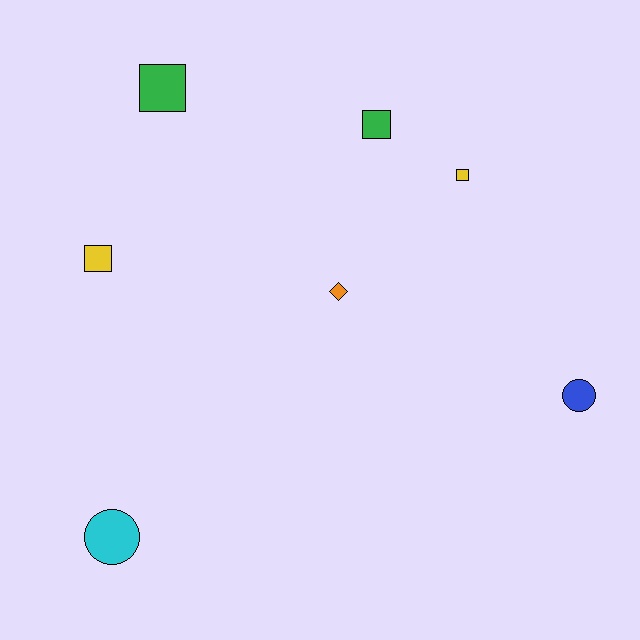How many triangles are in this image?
There are no triangles.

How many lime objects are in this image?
There are no lime objects.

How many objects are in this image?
There are 7 objects.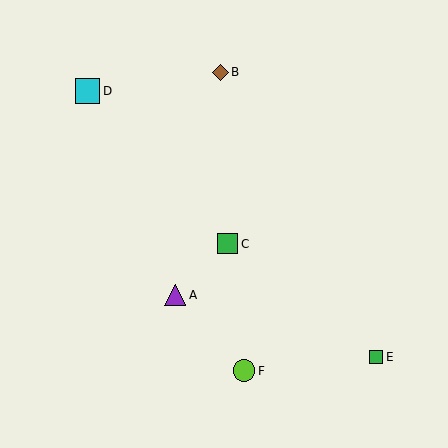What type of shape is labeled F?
Shape F is a lime circle.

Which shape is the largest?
The cyan square (labeled D) is the largest.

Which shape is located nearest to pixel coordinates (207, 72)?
The brown diamond (labeled B) at (220, 72) is nearest to that location.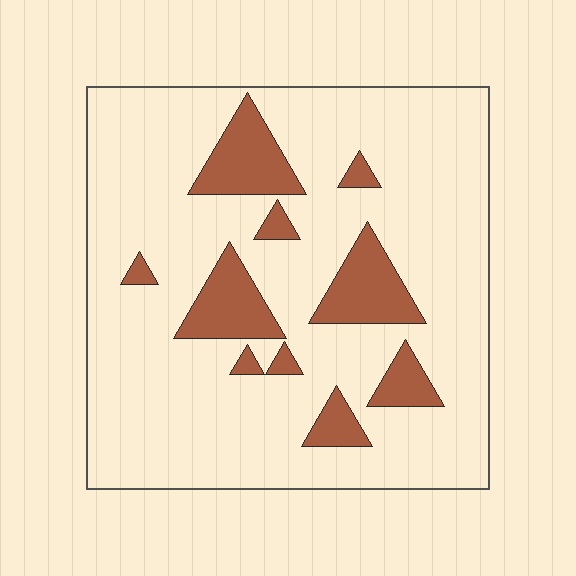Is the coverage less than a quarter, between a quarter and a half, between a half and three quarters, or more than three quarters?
Less than a quarter.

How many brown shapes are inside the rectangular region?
10.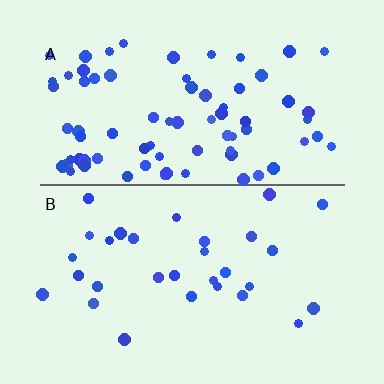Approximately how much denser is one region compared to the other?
Approximately 2.5× — region A over region B.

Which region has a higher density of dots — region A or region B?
A (the top).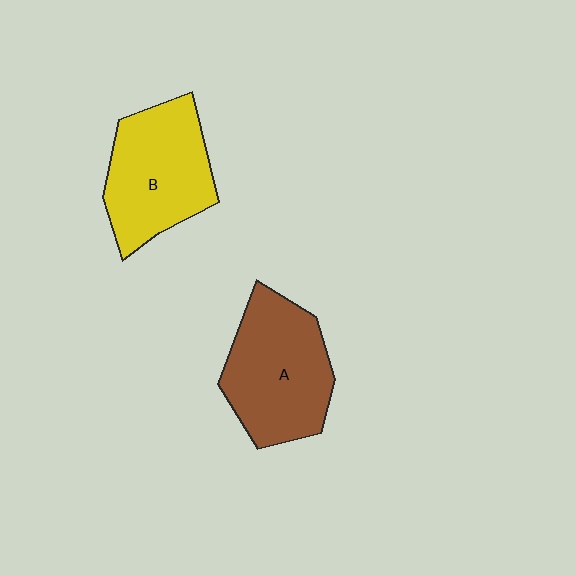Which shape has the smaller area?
Shape B (yellow).